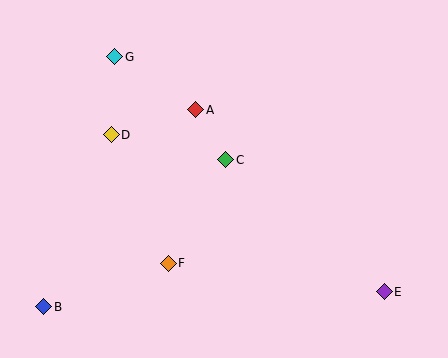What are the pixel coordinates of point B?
Point B is at (44, 307).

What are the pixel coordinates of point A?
Point A is at (196, 110).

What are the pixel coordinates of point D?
Point D is at (111, 135).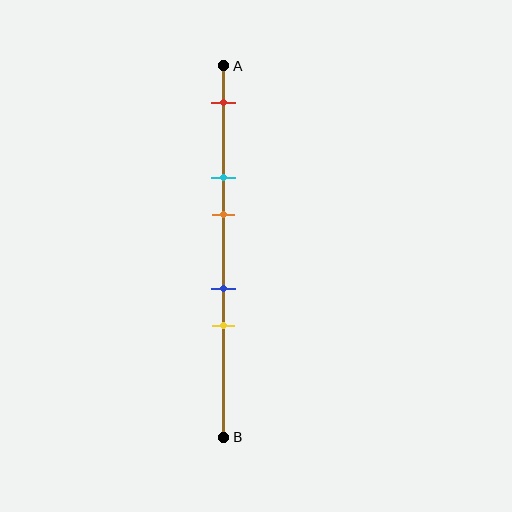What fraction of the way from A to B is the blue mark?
The blue mark is approximately 60% (0.6) of the way from A to B.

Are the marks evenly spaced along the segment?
No, the marks are not evenly spaced.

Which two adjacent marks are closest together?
The blue and yellow marks are the closest adjacent pair.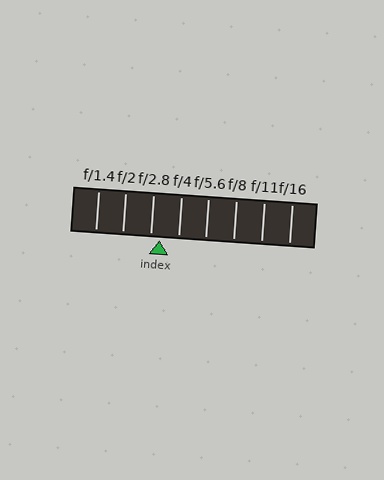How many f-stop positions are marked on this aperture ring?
There are 8 f-stop positions marked.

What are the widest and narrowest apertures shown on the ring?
The widest aperture shown is f/1.4 and the narrowest is f/16.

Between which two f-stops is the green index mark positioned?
The index mark is between f/2.8 and f/4.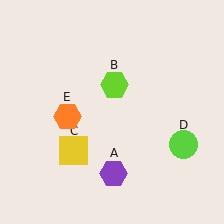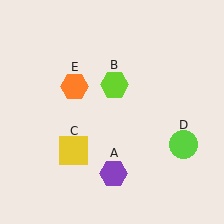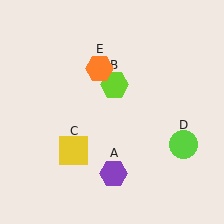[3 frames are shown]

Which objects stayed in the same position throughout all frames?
Purple hexagon (object A) and lime hexagon (object B) and yellow square (object C) and lime circle (object D) remained stationary.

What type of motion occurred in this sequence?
The orange hexagon (object E) rotated clockwise around the center of the scene.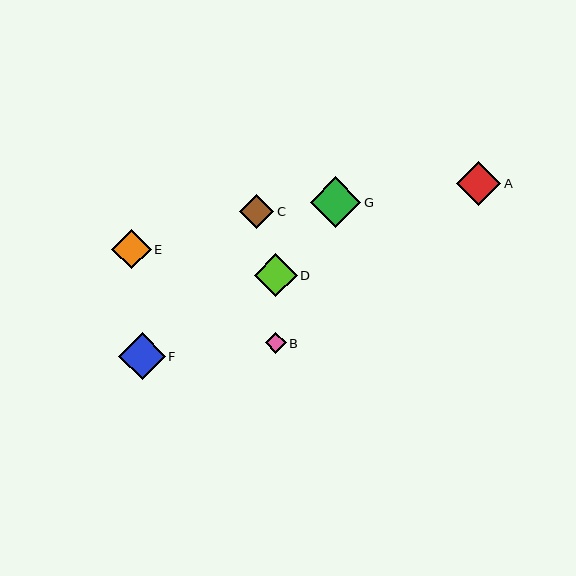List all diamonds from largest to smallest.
From largest to smallest: G, F, A, D, E, C, B.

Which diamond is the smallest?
Diamond B is the smallest with a size of approximately 21 pixels.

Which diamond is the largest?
Diamond G is the largest with a size of approximately 50 pixels.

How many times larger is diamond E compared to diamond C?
Diamond E is approximately 1.1 times the size of diamond C.